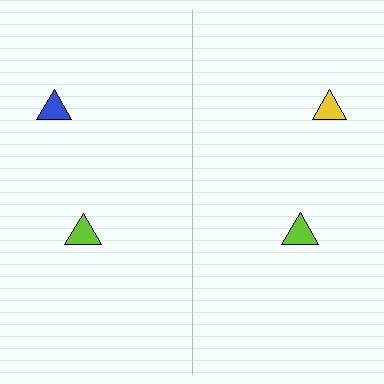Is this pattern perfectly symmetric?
No, the pattern is not perfectly symmetric. The yellow triangle on the right side breaks the symmetry — its mirror counterpart is blue.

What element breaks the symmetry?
The yellow triangle on the right side breaks the symmetry — its mirror counterpart is blue.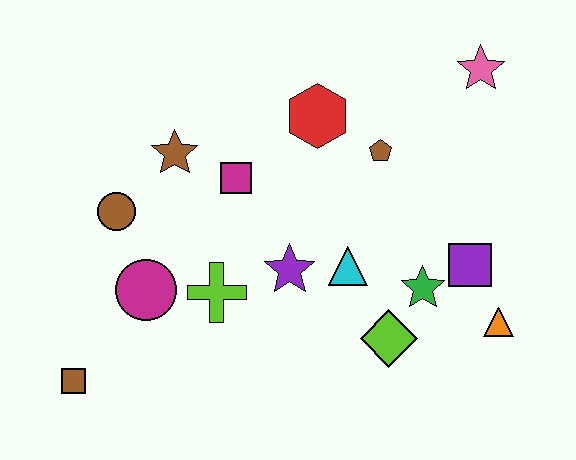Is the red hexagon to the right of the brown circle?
Yes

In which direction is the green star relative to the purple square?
The green star is to the left of the purple square.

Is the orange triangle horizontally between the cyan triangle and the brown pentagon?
No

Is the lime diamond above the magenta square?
No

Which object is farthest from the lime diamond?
The brown square is farthest from the lime diamond.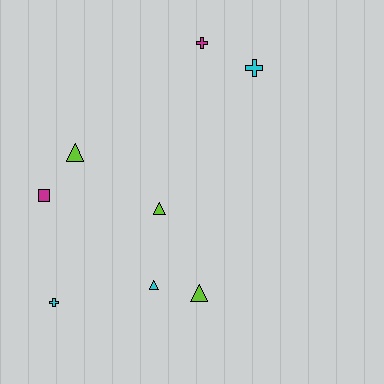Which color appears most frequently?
Lime, with 3 objects.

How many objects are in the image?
There are 8 objects.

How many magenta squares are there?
There is 1 magenta square.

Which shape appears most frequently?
Triangle, with 4 objects.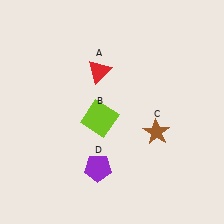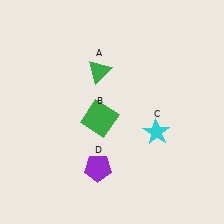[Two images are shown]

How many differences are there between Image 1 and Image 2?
There are 3 differences between the two images.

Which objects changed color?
A changed from red to green. B changed from lime to green. C changed from brown to cyan.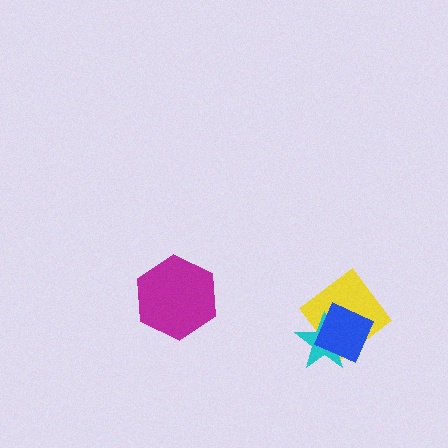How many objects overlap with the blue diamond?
2 objects overlap with the blue diamond.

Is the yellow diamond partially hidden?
Yes, it is partially covered by another shape.